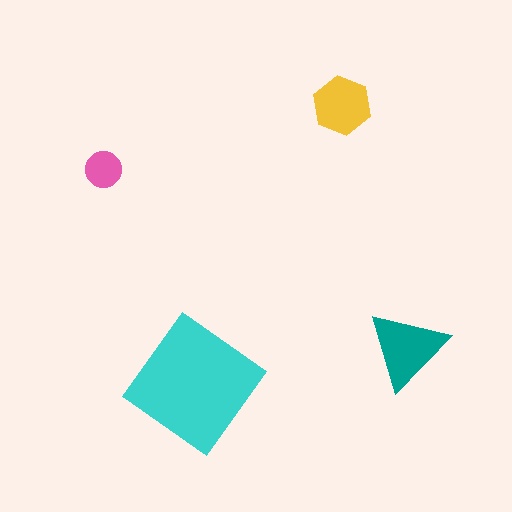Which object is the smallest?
The pink circle.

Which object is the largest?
The cyan diamond.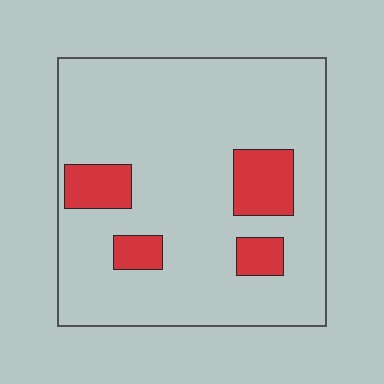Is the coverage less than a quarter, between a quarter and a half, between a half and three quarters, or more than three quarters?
Less than a quarter.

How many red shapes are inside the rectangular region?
4.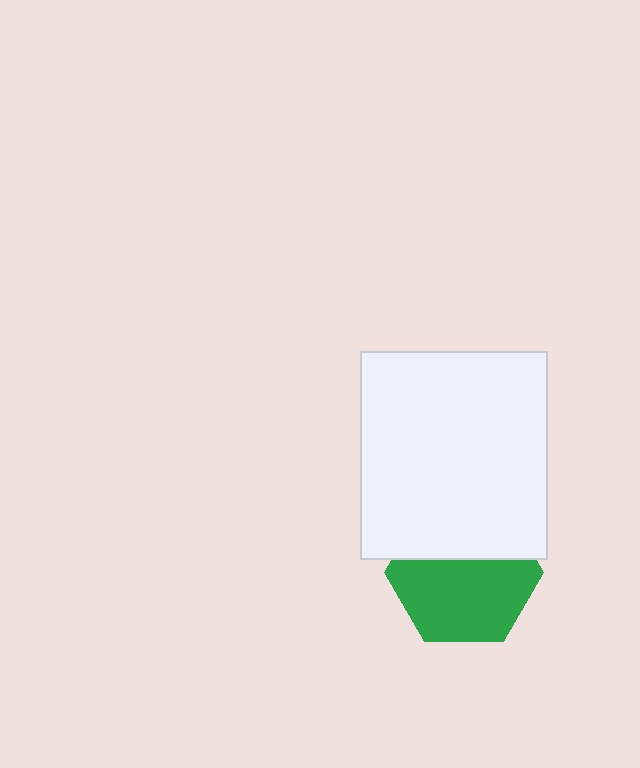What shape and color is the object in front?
The object in front is a white rectangle.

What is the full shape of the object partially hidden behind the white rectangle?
The partially hidden object is a green hexagon.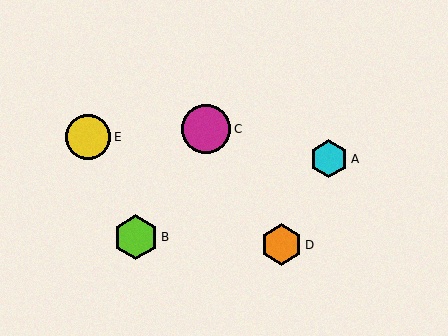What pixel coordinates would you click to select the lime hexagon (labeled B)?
Click at (136, 237) to select the lime hexagon B.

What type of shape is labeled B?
Shape B is a lime hexagon.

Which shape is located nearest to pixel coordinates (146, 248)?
The lime hexagon (labeled B) at (136, 237) is nearest to that location.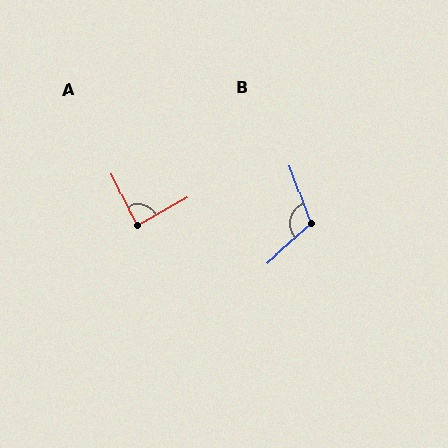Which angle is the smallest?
A, at approximately 85 degrees.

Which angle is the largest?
B, at approximately 113 degrees.